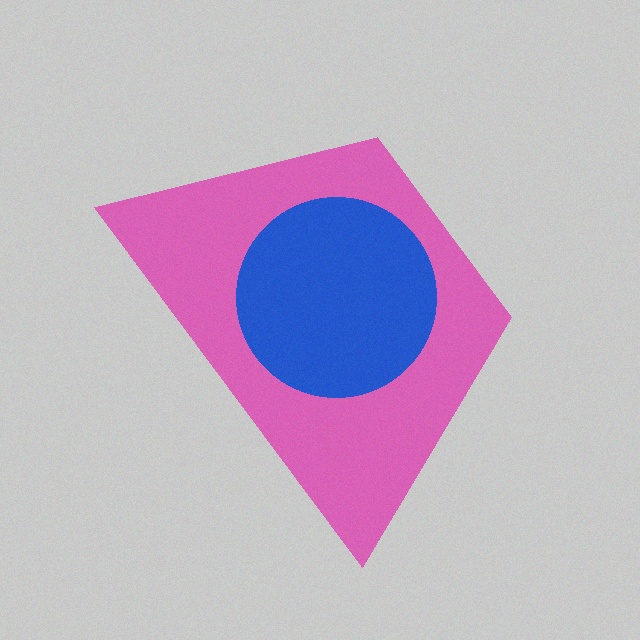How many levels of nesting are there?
2.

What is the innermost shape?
The blue circle.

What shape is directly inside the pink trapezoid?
The blue circle.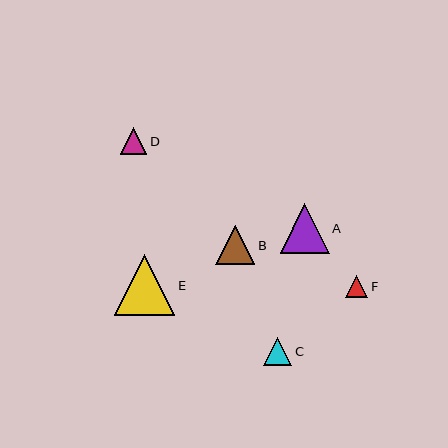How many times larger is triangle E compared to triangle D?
Triangle E is approximately 2.2 times the size of triangle D.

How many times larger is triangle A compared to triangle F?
Triangle A is approximately 2.2 times the size of triangle F.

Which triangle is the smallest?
Triangle F is the smallest with a size of approximately 22 pixels.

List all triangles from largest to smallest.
From largest to smallest: E, A, B, C, D, F.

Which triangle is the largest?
Triangle E is the largest with a size of approximately 60 pixels.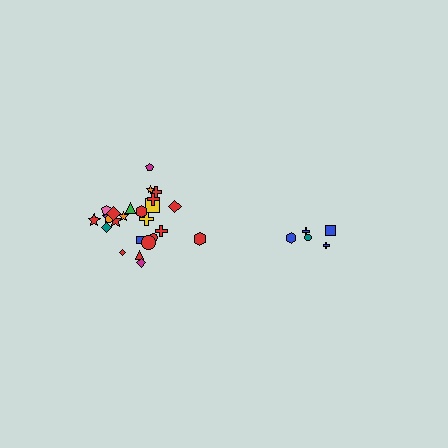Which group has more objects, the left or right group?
The left group.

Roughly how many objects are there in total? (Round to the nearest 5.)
Roughly 30 objects in total.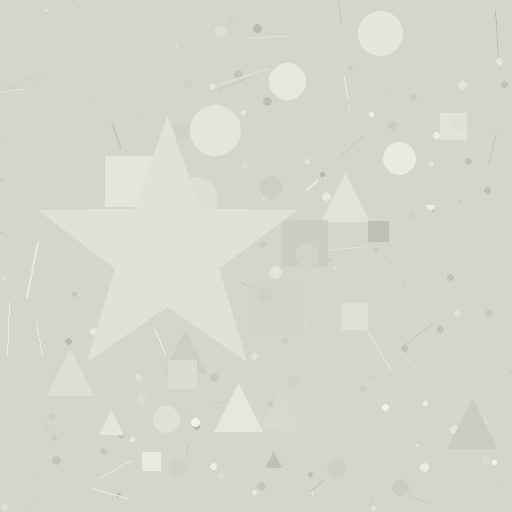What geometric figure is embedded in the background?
A star is embedded in the background.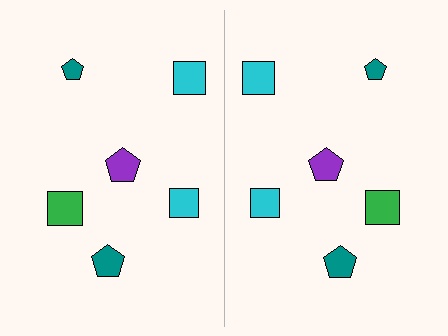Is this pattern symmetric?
Yes, this pattern has bilateral (reflection) symmetry.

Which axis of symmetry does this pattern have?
The pattern has a vertical axis of symmetry running through the center of the image.